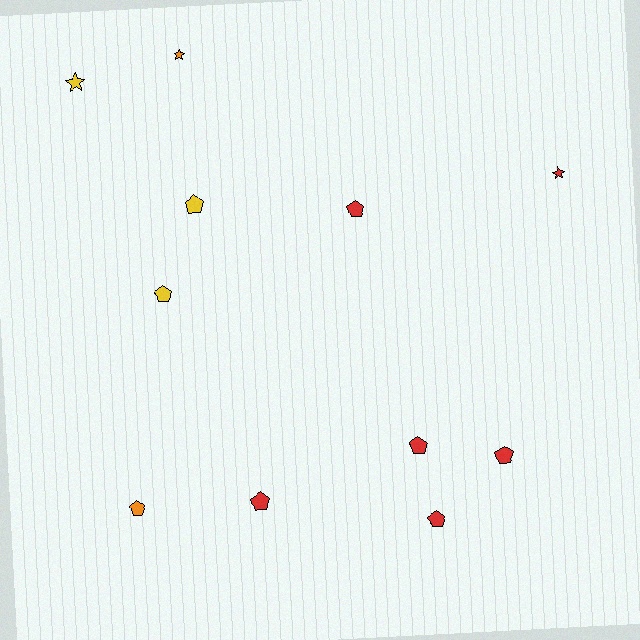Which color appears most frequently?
Red, with 6 objects.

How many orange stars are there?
There is 1 orange star.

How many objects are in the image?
There are 11 objects.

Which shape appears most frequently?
Pentagon, with 8 objects.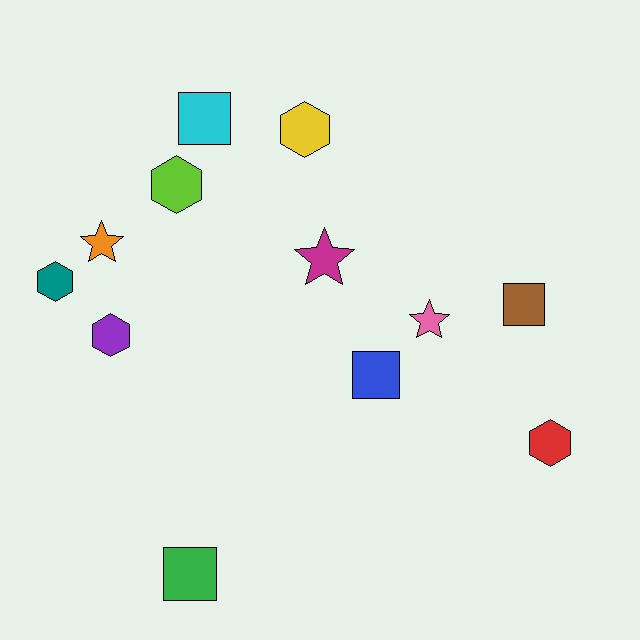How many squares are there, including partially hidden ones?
There are 4 squares.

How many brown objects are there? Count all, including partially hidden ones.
There is 1 brown object.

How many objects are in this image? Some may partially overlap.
There are 12 objects.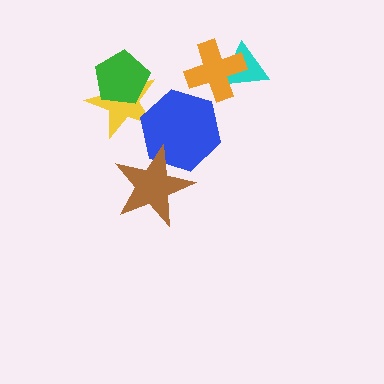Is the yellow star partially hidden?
Yes, it is partially covered by another shape.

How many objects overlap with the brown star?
1 object overlaps with the brown star.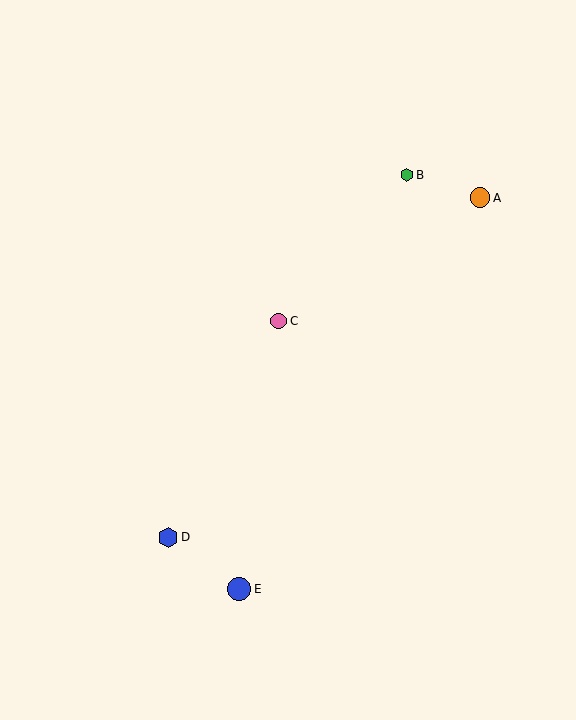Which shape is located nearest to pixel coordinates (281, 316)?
The pink circle (labeled C) at (279, 321) is nearest to that location.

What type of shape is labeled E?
Shape E is a blue circle.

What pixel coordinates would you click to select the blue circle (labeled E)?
Click at (239, 589) to select the blue circle E.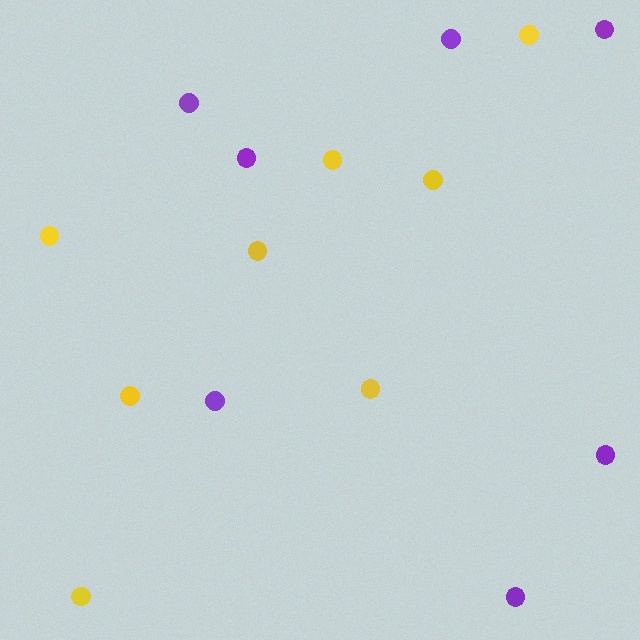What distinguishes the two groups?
There are 2 groups: one group of purple circles (7) and one group of yellow circles (8).